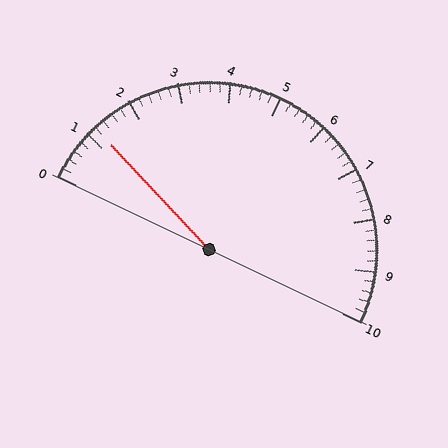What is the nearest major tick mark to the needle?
The nearest major tick mark is 1.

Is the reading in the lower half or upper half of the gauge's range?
The reading is in the lower half of the range (0 to 10).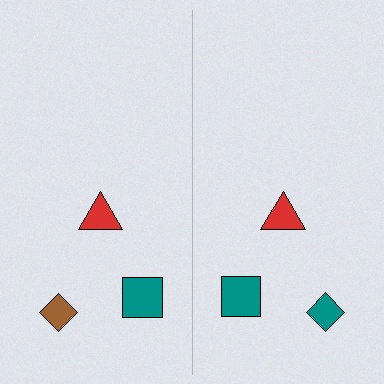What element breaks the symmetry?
The teal diamond on the right side breaks the symmetry — its mirror counterpart is brown.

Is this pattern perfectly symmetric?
No, the pattern is not perfectly symmetric. The teal diamond on the right side breaks the symmetry — its mirror counterpart is brown.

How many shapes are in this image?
There are 6 shapes in this image.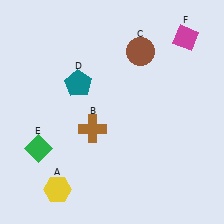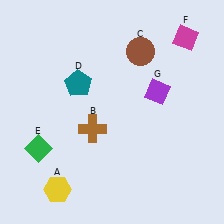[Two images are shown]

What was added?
A purple diamond (G) was added in Image 2.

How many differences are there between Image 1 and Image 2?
There is 1 difference between the two images.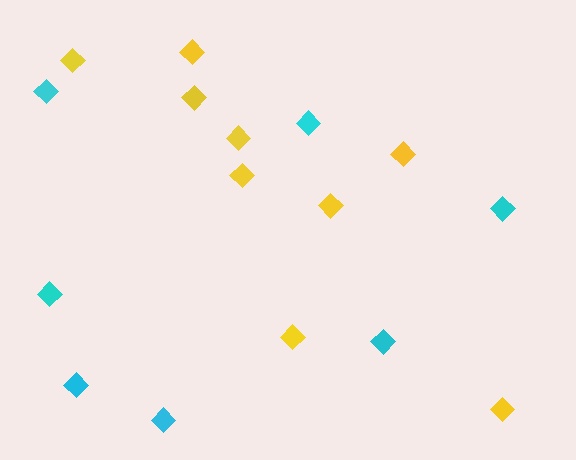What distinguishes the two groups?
There are 2 groups: one group of yellow diamonds (9) and one group of cyan diamonds (7).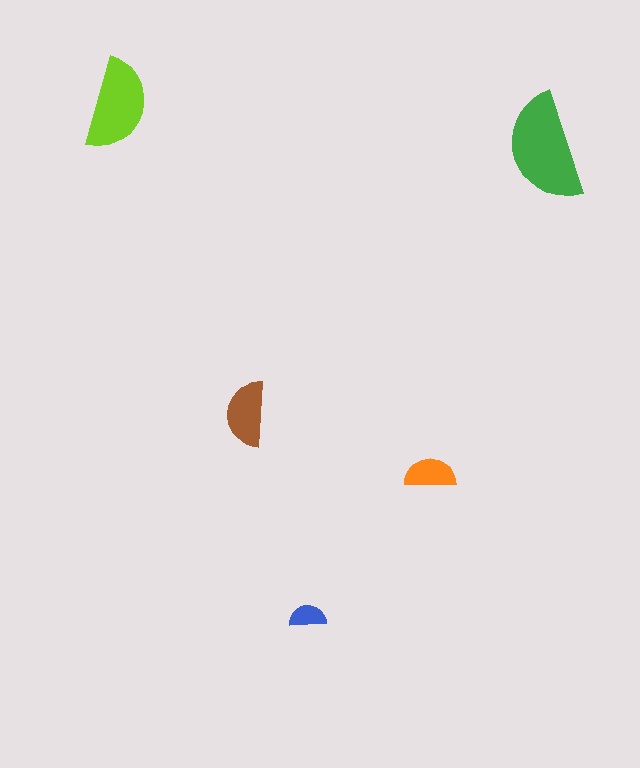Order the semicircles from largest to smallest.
the green one, the lime one, the brown one, the orange one, the blue one.